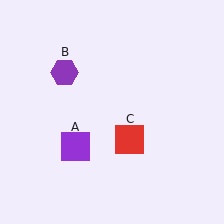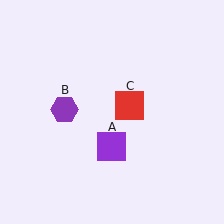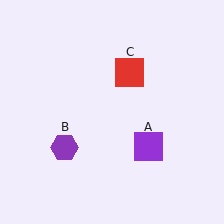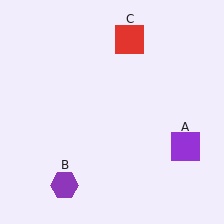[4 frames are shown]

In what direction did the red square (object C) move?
The red square (object C) moved up.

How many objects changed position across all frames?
3 objects changed position: purple square (object A), purple hexagon (object B), red square (object C).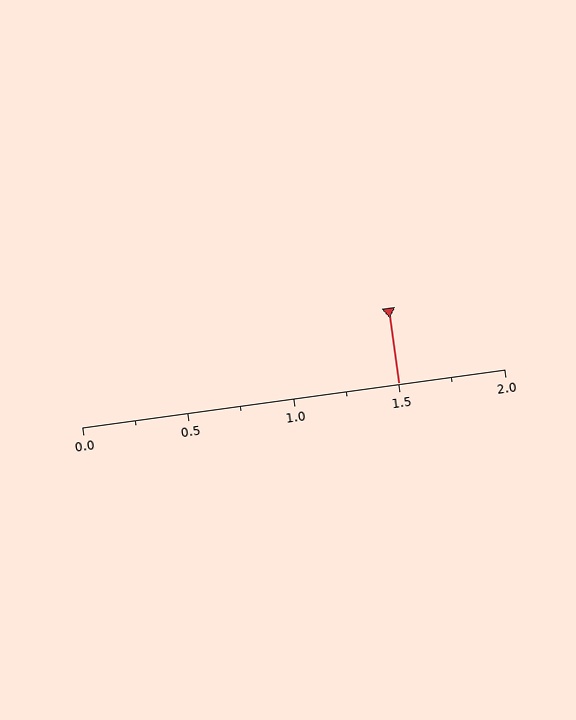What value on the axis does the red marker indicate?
The marker indicates approximately 1.5.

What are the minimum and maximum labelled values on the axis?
The axis runs from 0.0 to 2.0.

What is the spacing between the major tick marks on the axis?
The major ticks are spaced 0.5 apart.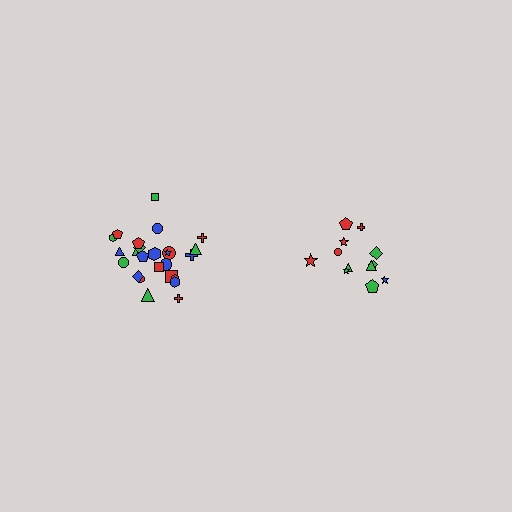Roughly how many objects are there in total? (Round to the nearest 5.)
Roughly 35 objects in total.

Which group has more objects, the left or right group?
The left group.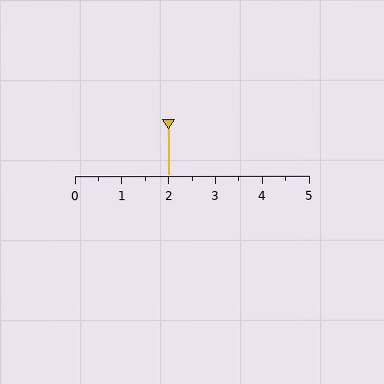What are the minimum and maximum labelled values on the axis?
The axis runs from 0 to 5.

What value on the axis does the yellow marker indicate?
The marker indicates approximately 2.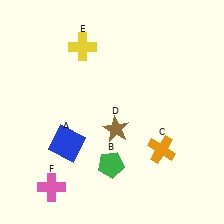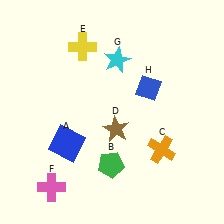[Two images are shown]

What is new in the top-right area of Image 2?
A cyan star (G) was added in the top-right area of Image 2.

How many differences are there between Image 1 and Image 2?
There are 2 differences between the two images.